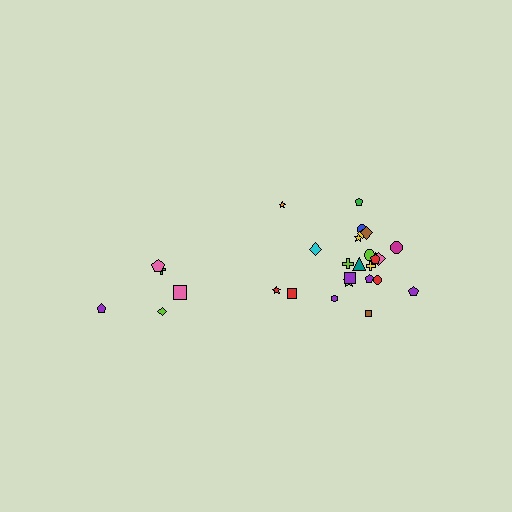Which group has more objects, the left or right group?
The right group.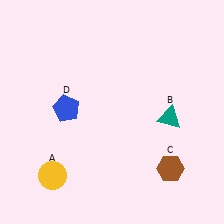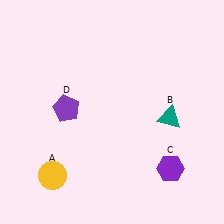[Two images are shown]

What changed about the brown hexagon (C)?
In Image 1, C is brown. In Image 2, it changed to purple.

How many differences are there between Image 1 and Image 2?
There are 2 differences between the two images.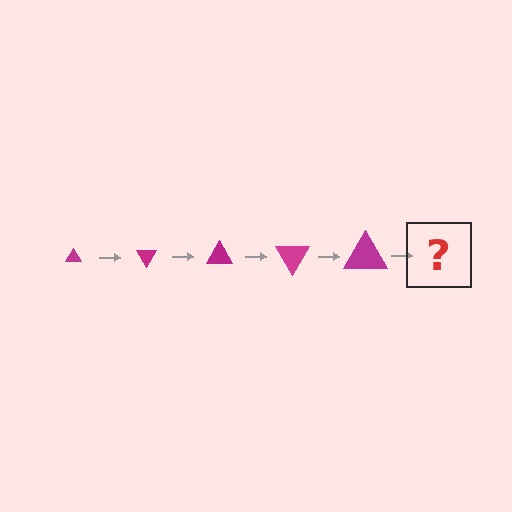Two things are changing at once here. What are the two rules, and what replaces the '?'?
The two rules are that the triangle grows larger each step and it rotates 60 degrees each step. The '?' should be a triangle, larger than the previous one and rotated 300 degrees from the start.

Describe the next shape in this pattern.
It should be a triangle, larger than the previous one and rotated 300 degrees from the start.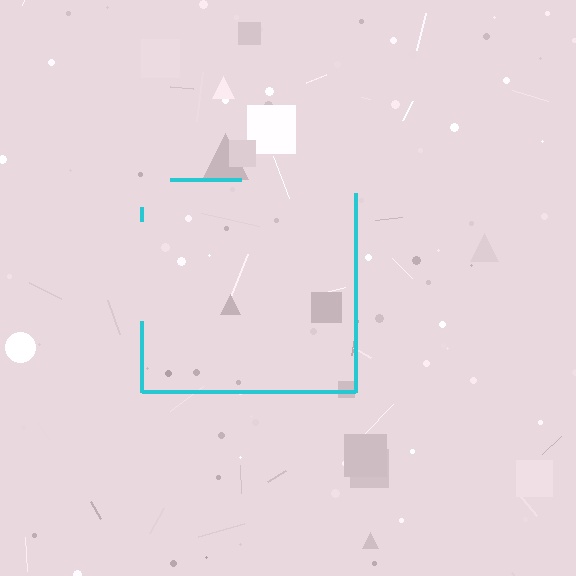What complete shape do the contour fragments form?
The contour fragments form a square.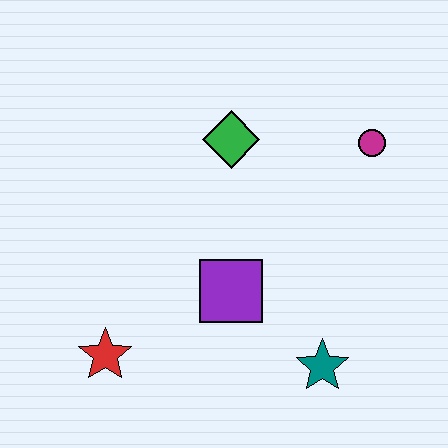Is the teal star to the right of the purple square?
Yes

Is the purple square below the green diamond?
Yes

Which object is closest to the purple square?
The teal star is closest to the purple square.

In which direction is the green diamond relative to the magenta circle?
The green diamond is to the left of the magenta circle.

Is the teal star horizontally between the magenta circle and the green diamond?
Yes